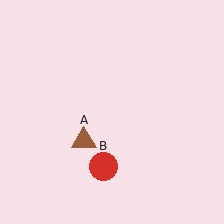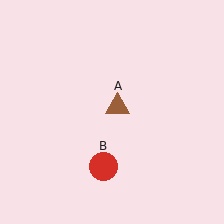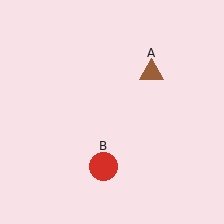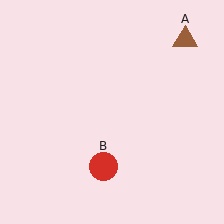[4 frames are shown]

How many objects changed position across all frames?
1 object changed position: brown triangle (object A).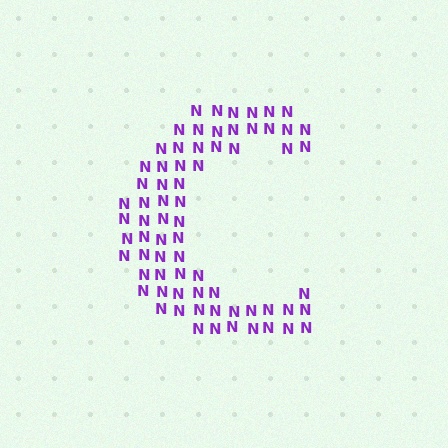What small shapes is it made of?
It is made of small letter N's.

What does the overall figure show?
The overall figure shows the letter C.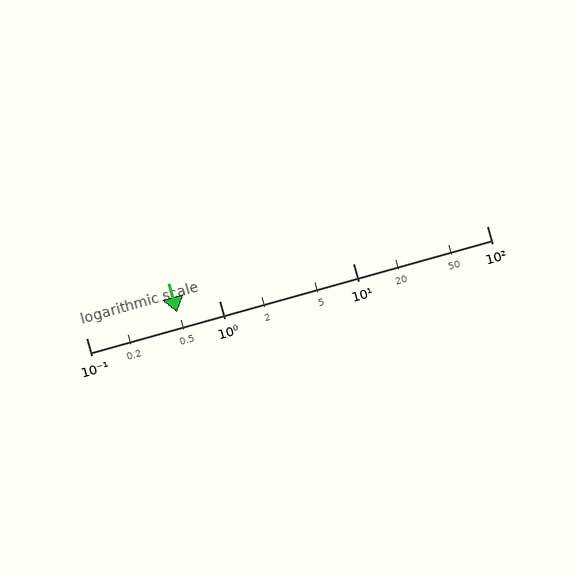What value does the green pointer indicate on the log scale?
The pointer indicates approximately 0.48.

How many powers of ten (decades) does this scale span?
The scale spans 3 decades, from 0.1 to 100.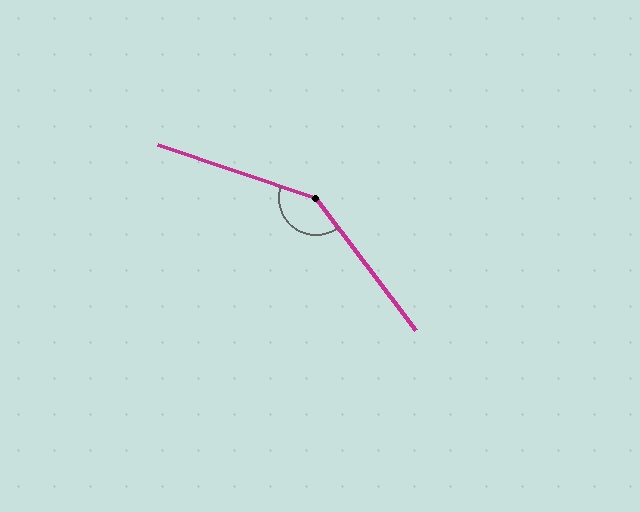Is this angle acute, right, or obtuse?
It is obtuse.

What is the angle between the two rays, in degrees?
Approximately 146 degrees.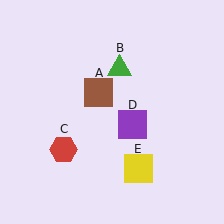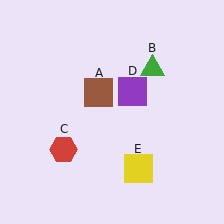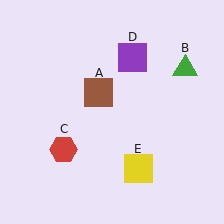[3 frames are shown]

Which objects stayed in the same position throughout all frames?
Brown square (object A) and red hexagon (object C) and yellow square (object E) remained stationary.